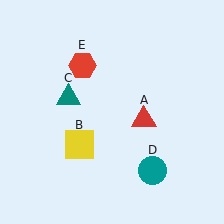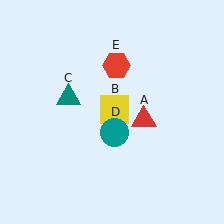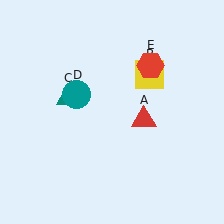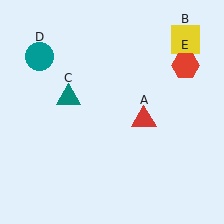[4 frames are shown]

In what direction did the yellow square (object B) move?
The yellow square (object B) moved up and to the right.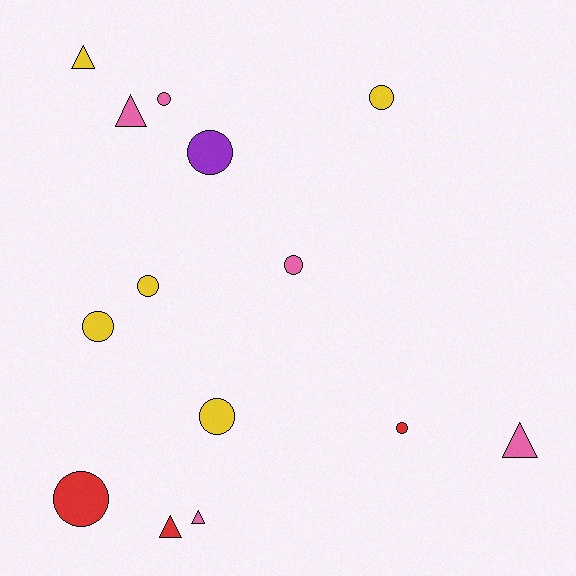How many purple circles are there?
There is 1 purple circle.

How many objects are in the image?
There are 14 objects.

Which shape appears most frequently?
Circle, with 9 objects.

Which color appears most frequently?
Pink, with 5 objects.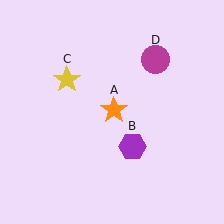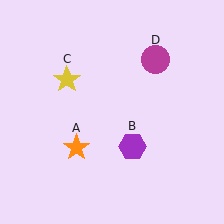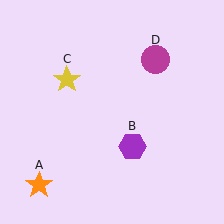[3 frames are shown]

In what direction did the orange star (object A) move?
The orange star (object A) moved down and to the left.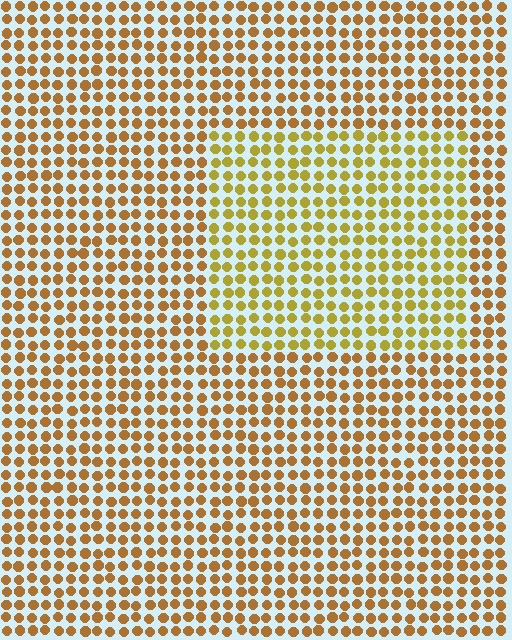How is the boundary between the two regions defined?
The boundary is defined purely by a slight shift in hue (about 25 degrees). Spacing, size, and orientation are identical on both sides.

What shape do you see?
I see a rectangle.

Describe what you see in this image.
The image is filled with small brown elements in a uniform arrangement. A rectangle-shaped region is visible where the elements are tinted to a slightly different hue, forming a subtle color boundary.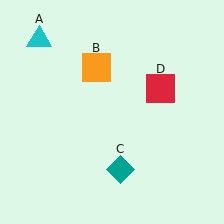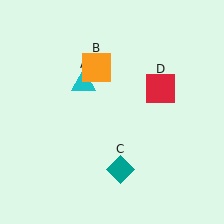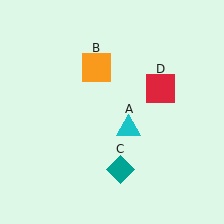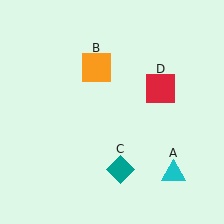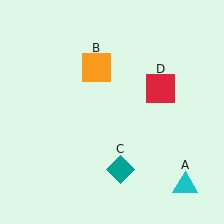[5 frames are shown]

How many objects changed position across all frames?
1 object changed position: cyan triangle (object A).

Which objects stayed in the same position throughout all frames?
Orange square (object B) and teal diamond (object C) and red square (object D) remained stationary.